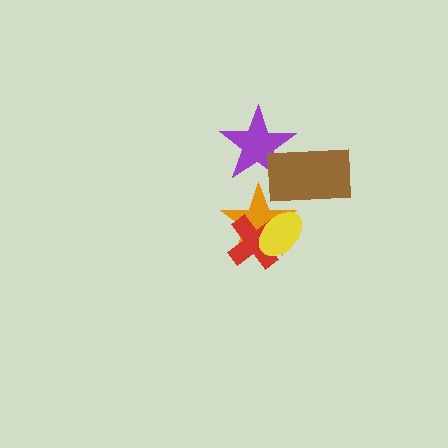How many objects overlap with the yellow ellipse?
2 objects overlap with the yellow ellipse.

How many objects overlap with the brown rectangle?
2 objects overlap with the brown rectangle.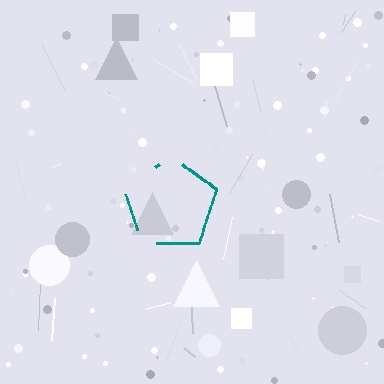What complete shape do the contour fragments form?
The contour fragments form a pentagon.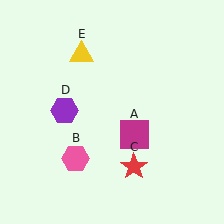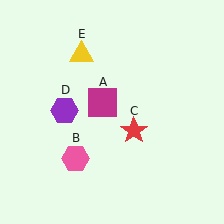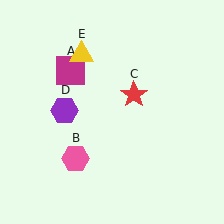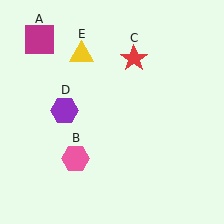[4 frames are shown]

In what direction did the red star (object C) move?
The red star (object C) moved up.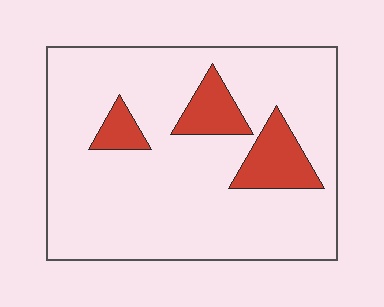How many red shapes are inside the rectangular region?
3.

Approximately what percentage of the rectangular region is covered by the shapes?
Approximately 15%.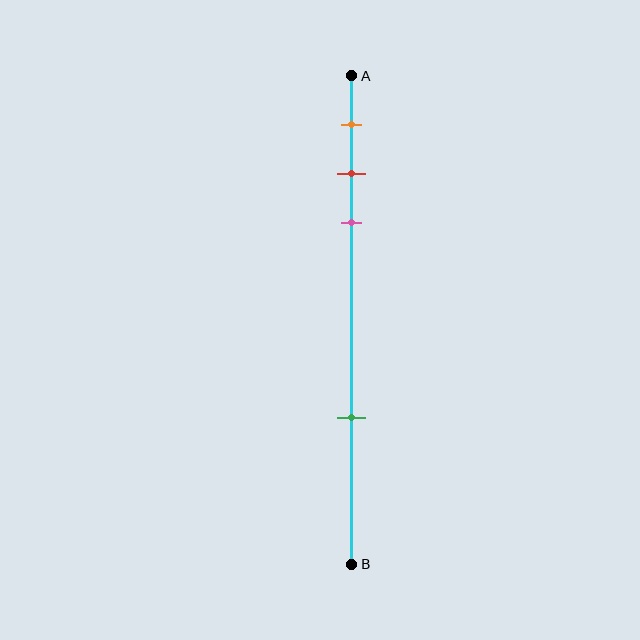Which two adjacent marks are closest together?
The red and pink marks are the closest adjacent pair.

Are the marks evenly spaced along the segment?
No, the marks are not evenly spaced.